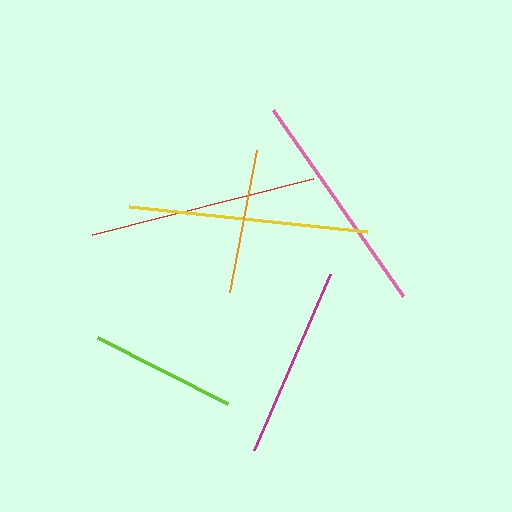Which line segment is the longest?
The yellow line is the longest at approximately 240 pixels.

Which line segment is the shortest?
The orange line is the shortest at approximately 145 pixels.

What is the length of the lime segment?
The lime segment is approximately 146 pixels long.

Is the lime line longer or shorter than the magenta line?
The magenta line is longer than the lime line.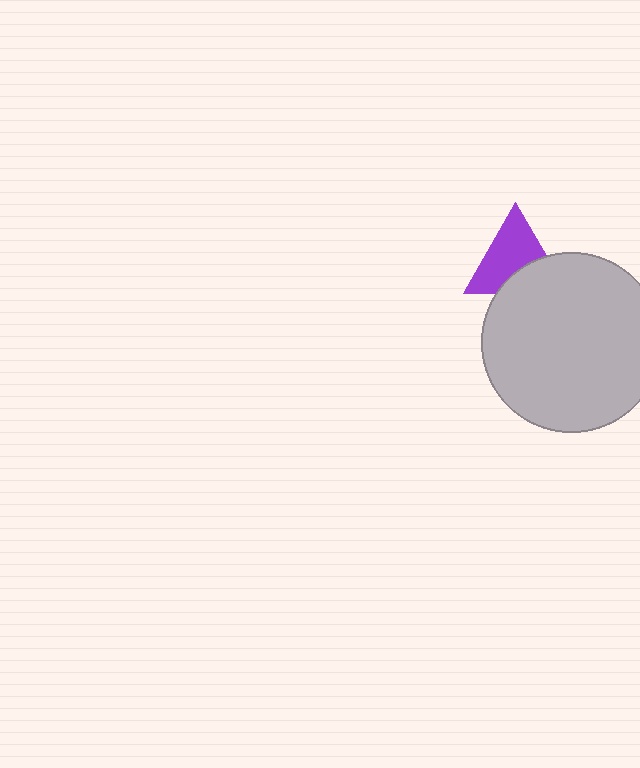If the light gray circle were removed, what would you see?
You would see the complete purple triangle.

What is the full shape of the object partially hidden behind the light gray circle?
The partially hidden object is a purple triangle.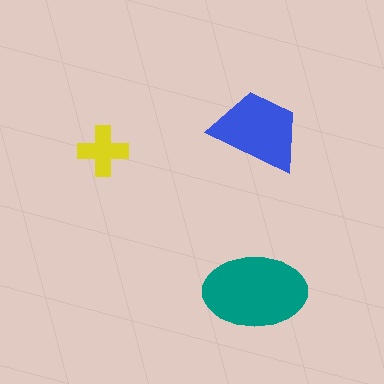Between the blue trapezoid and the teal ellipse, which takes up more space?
The teal ellipse.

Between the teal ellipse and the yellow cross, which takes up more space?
The teal ellipse.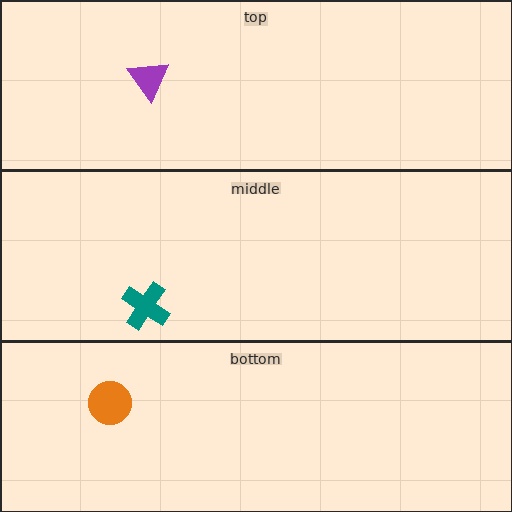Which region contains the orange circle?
The bottom region.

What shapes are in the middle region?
The teal cross.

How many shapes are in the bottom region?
1.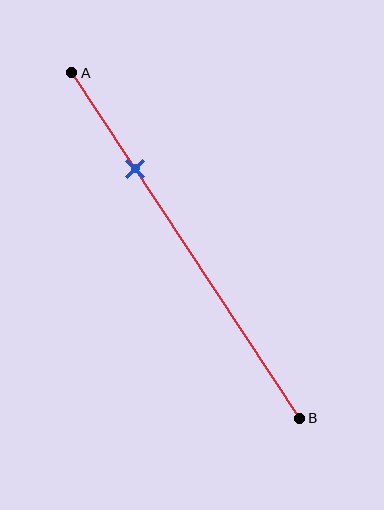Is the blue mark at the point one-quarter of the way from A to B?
Yes, the mark is approximately at the one-quarter point.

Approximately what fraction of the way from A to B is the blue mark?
The blue mark is approximately 30% of the way from A to B.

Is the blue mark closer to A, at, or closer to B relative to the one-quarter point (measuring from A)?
The blue mark is approximately at the one-quarter point of segment AB.